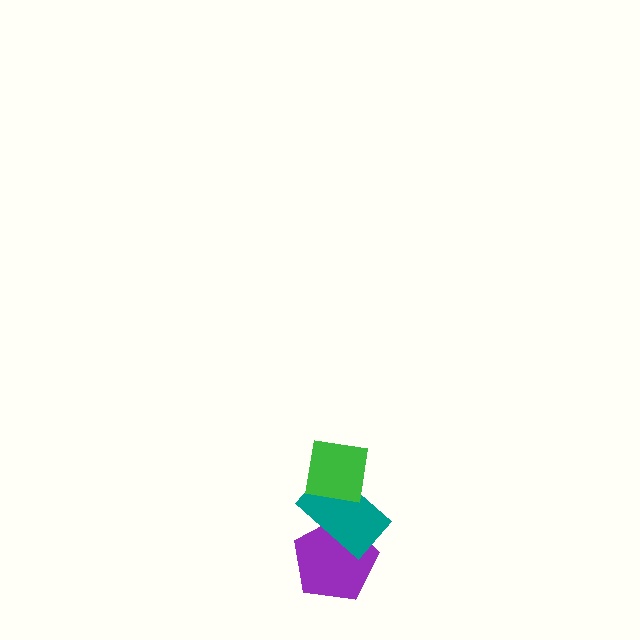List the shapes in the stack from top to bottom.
From top to bottom: the green square, the teal rectangle, the purple pentagon.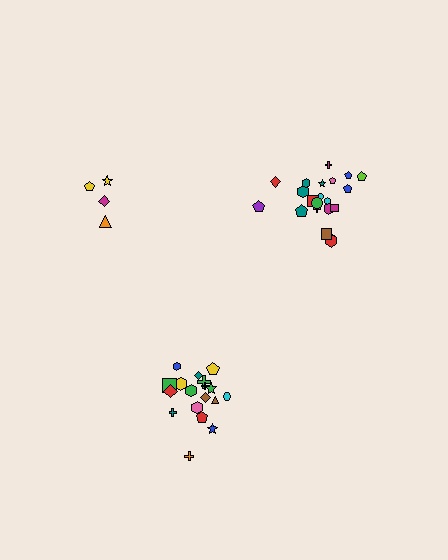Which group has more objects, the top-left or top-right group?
The top-right group.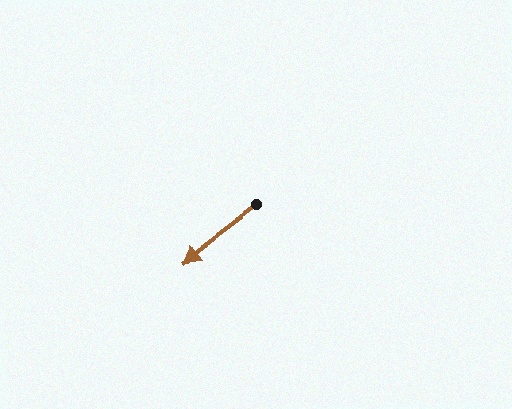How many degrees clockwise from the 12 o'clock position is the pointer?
Approximately 233 degrees.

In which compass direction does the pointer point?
Southwest.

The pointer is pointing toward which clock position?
Roughly 8 o'clock.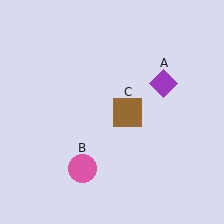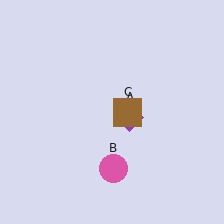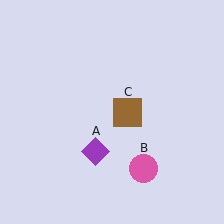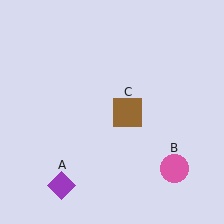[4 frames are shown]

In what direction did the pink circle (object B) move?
The pink circle (object B) moved right.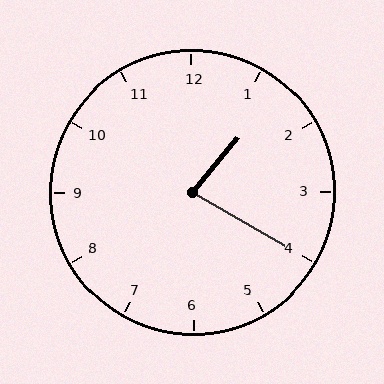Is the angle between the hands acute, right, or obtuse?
It is acute.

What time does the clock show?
1:20.